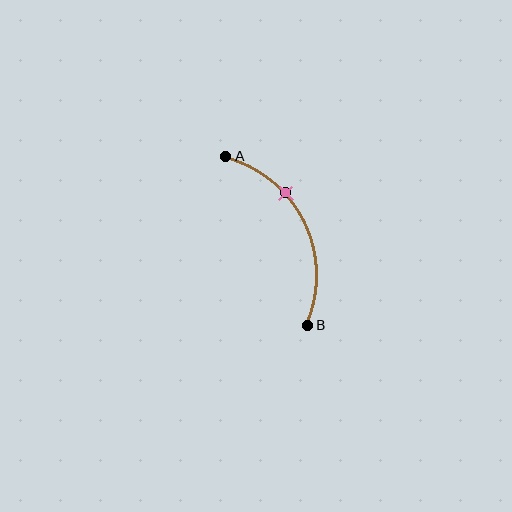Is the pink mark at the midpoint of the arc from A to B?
No. The pink mark lies on the arc but is closer to endpoint A. The arc midpoint would be at the point on the curve equidistant along the arc from both A and B.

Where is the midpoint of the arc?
The arc midpoint is the point on the curve farthest from the straight line joining A and B. It sits to the right of that line.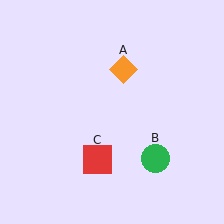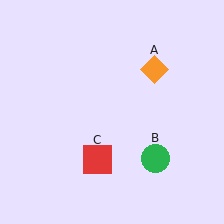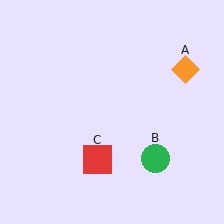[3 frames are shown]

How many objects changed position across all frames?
1 object changed position: orange diamond (object A).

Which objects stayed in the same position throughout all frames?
Green circle (object B) and red square (object C) remained stationary.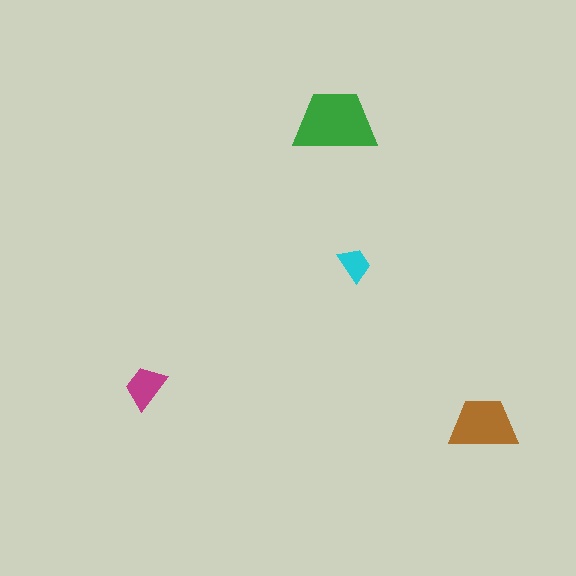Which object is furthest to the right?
The brown trapezoid is rightmost.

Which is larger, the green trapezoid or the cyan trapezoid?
The green one.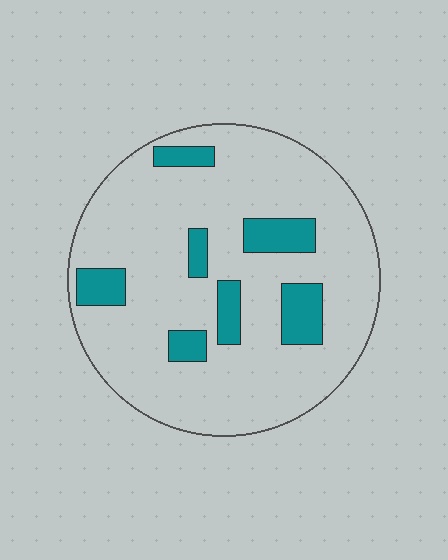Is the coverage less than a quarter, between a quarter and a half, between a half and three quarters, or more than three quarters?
Less than a quarter.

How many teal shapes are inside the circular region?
7.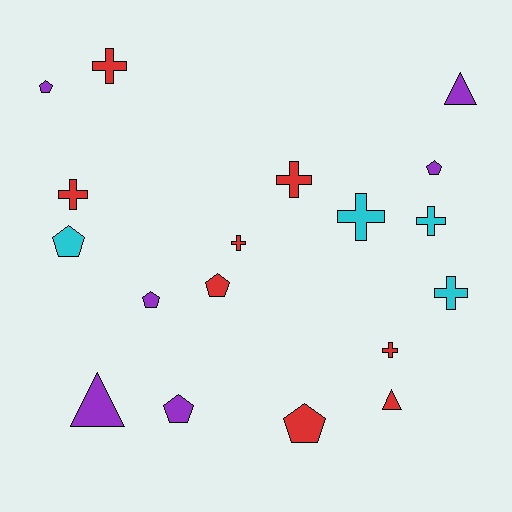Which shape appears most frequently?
Cross, with 8 objects.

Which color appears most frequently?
Red, with 8 objects.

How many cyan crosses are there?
There are 3 cyan crosses.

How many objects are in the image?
There are 18 objects.